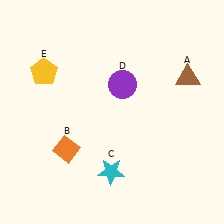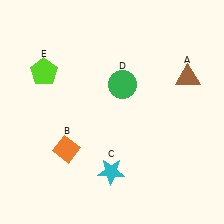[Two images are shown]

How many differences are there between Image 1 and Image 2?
There are 2 differences between the two images.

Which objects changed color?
D changed from purple to green. E changed from yellow to lime.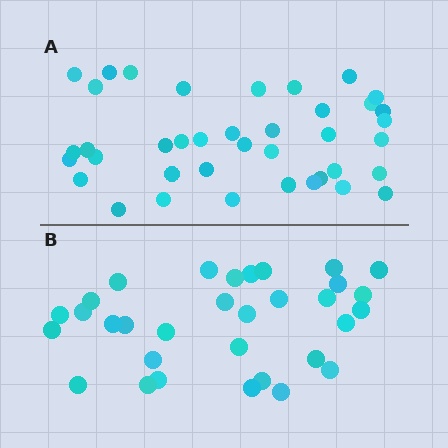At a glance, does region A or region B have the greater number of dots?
Region A (the top region) has more dots.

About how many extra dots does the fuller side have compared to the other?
Region A has roughly 8 or so more dots than region B.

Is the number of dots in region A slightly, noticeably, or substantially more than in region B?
Region A has only slightly more — the two regions are fairly close. The ratio is roughly 1.2 to 1.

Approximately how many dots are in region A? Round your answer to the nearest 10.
About 40 dots. (The exact count is 39, which rounds to 40.)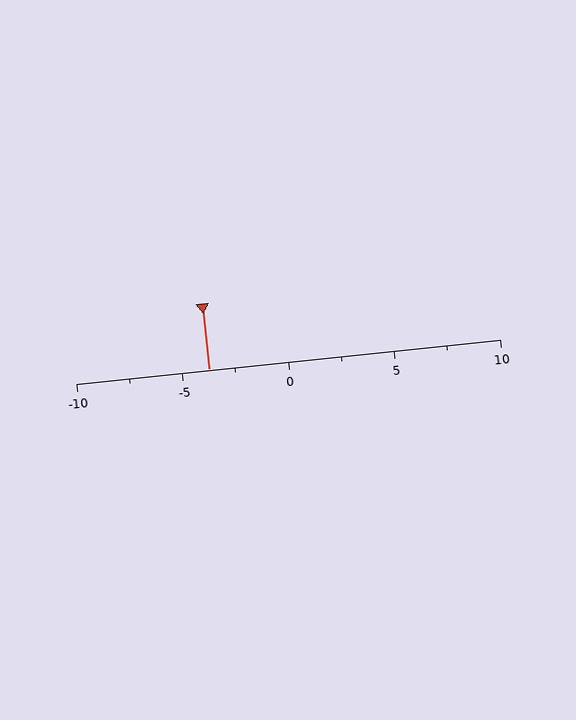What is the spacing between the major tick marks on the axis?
The major ticks are spaced 5 apart.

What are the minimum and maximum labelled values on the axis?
The axis runs from -10 to 10.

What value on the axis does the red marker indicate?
The marker indicates approximately -3.8.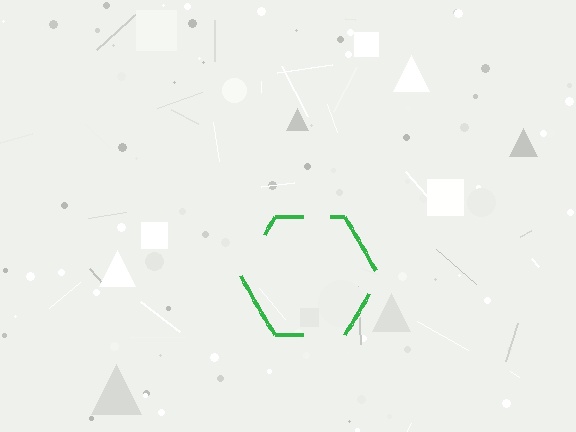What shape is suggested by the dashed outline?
The dashed outline suggests a hexagon.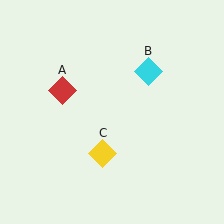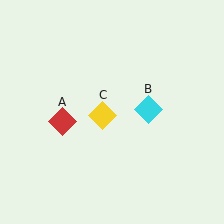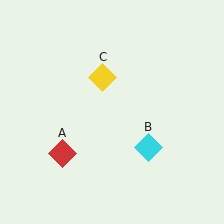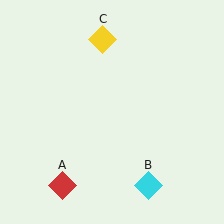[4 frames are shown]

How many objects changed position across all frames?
3 objects changed position: red diamond (object A), cyan diamond (object B), yellow diamond (object C).